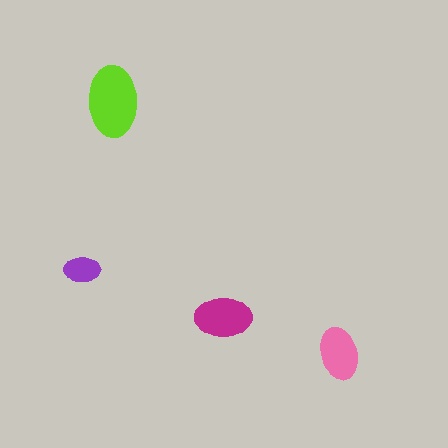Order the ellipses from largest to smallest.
the lime one, the magenta one, the pink one, the purple one.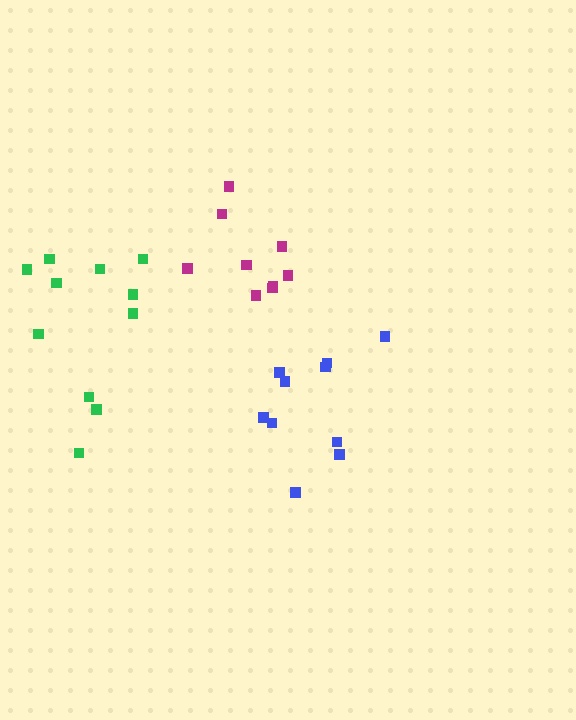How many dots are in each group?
Group 1: 9 dots, Group 2: 11 dots, Group 3: 10 dots (30 total).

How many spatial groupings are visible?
There are 3 spatial groupings.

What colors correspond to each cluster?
The clusters are colored: magenta, green, blue.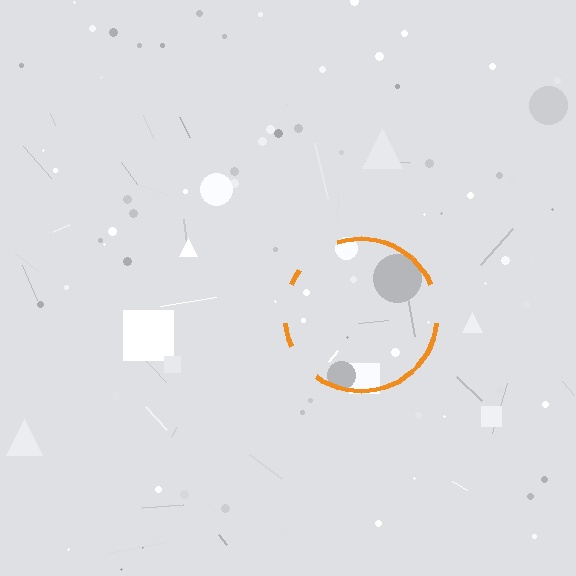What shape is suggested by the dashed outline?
The dashed outline suggests a circle.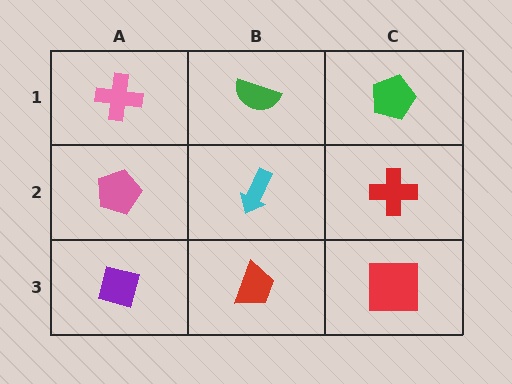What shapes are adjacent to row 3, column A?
A pink pentagon (row 2, column A), a red trapezoid (row 3, column B).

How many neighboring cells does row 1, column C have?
2.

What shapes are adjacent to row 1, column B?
A cyan arrow (row 2, column B), a pink cross (row 1, column A), a green pentagon (row 1, column C).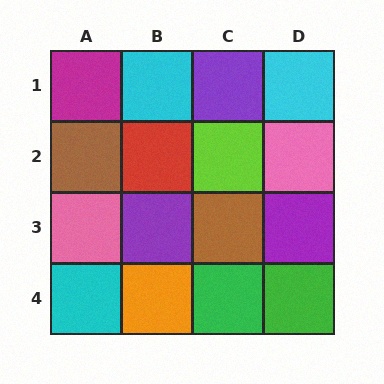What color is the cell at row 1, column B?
Cyan.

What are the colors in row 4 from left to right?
Cyan, orange, green, green.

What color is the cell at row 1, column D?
Cyan.